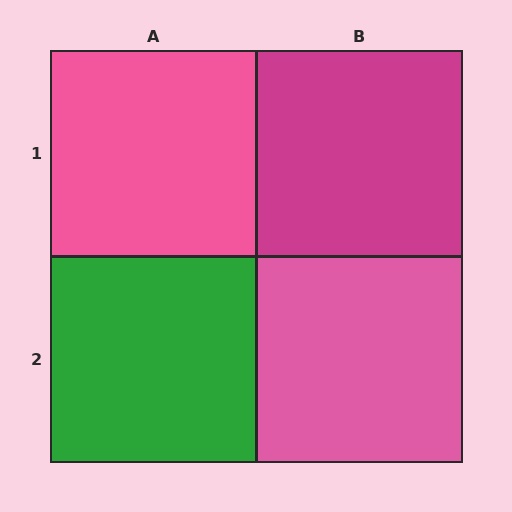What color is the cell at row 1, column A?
Pink.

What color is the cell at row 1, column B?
Magenta.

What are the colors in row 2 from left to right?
Green, pink.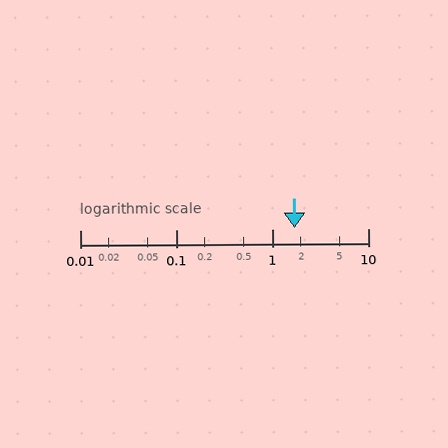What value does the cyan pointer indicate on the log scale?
The pointer indicates approximately 1.7.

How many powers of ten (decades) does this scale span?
The scale spans 3 decades, from 0.01 to 10.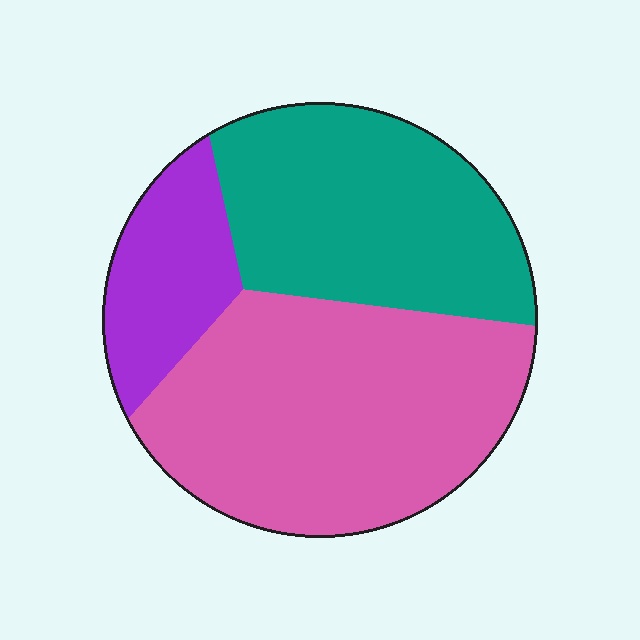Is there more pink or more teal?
Pink.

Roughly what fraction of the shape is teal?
Teal takes up between a third and a half of the shape.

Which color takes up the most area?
Pink, at roughly 50%.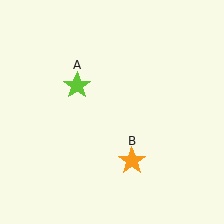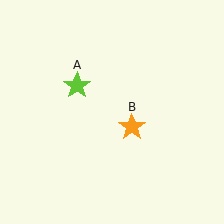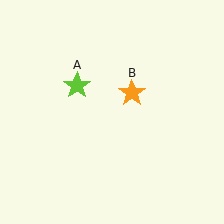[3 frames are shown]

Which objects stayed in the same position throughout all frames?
Lime star (object A) remained stationary.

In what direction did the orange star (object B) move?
The orange star (object B) moved up.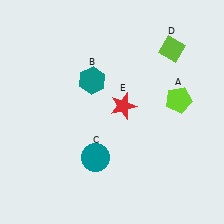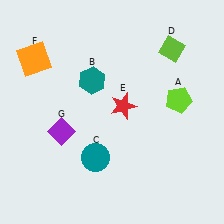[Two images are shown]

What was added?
An orange square (F), a purple diamond (G) were added in Image 2.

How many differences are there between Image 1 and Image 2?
There are 2 differences between the two images.